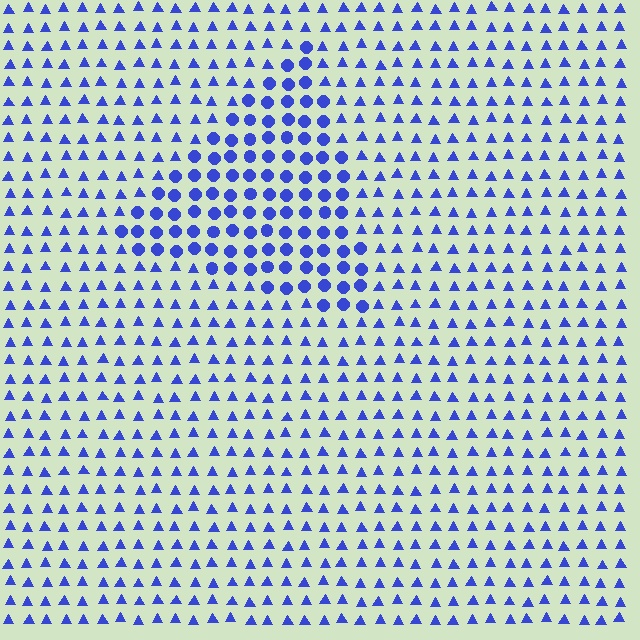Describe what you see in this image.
The image is filled with small blue elements arranged in a uniform grid. A triangle-shaped region contains circles, while the surrounding area contains triangles. The boundary is defined purely by the change in element shape.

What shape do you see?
I see a triangle.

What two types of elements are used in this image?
The image uses circles inside the triangle region and triangles outside it.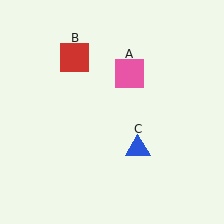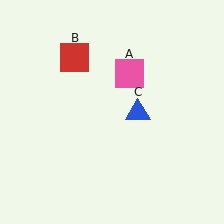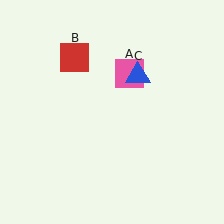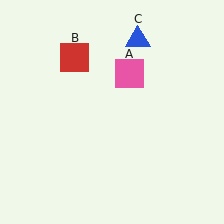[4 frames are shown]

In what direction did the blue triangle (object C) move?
The blue triangle (object C) moved up.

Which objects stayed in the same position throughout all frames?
Pink square (object A) and red square (object B) remained stationary.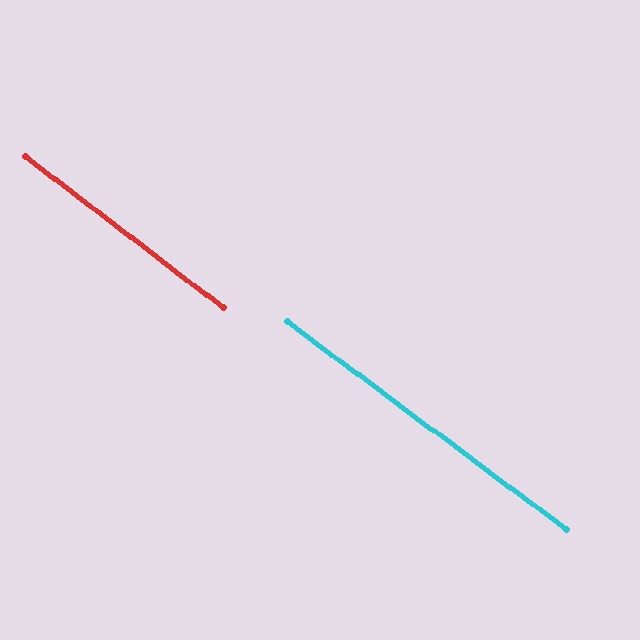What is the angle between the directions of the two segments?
Approximately 1 degree.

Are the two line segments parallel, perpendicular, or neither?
Parallel — their directions differ by only 0.9°.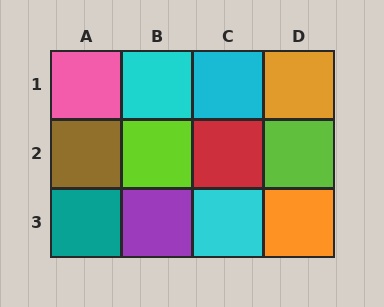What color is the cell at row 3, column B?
Purple.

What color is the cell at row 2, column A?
Brown.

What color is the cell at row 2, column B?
Lime.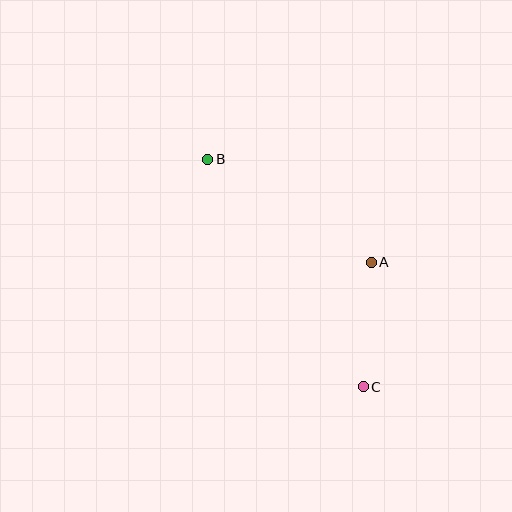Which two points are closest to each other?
Points A and C are closest to each other.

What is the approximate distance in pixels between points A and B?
The distance between A and B is approximately 193 pixels.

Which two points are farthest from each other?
Points B and C are farthest from each other.